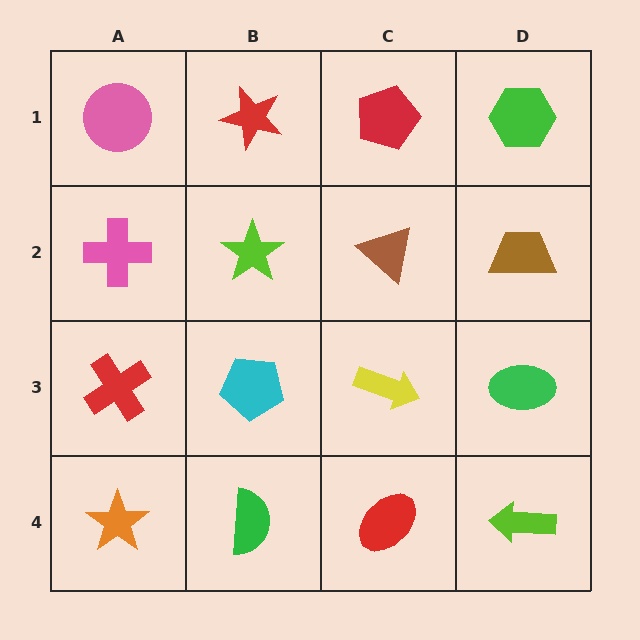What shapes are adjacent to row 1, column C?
A brown triangle (row 2, column C), a red star (row 1, column B), a green hexagon (row 1, column D).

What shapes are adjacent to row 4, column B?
A cyan pentagon (row 3, column B), an orange star (row 4, column A), a red ellipse (row 4, column C).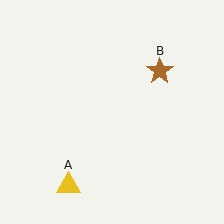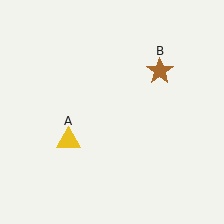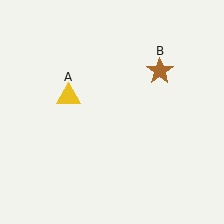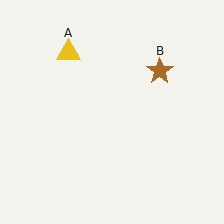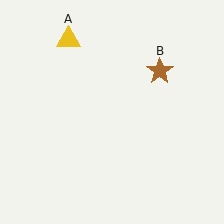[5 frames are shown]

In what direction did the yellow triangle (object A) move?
The yellow triangle (object A) moved up.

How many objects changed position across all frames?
1 object changed position: yellow triangle (object A).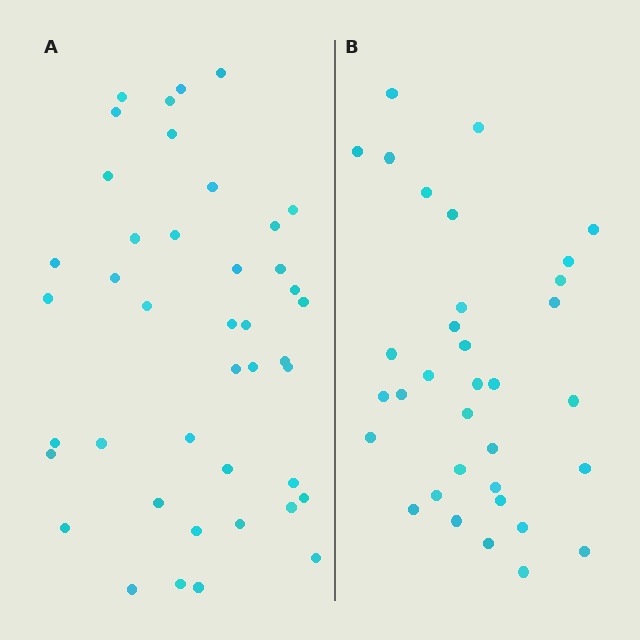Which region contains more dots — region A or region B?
Region A (the left region) has more dots.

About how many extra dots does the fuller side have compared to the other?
Region A has roughly 8 or so more dots than region B.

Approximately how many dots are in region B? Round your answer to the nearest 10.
About 30 dots. (The exact count is 34, which rounds to 30.)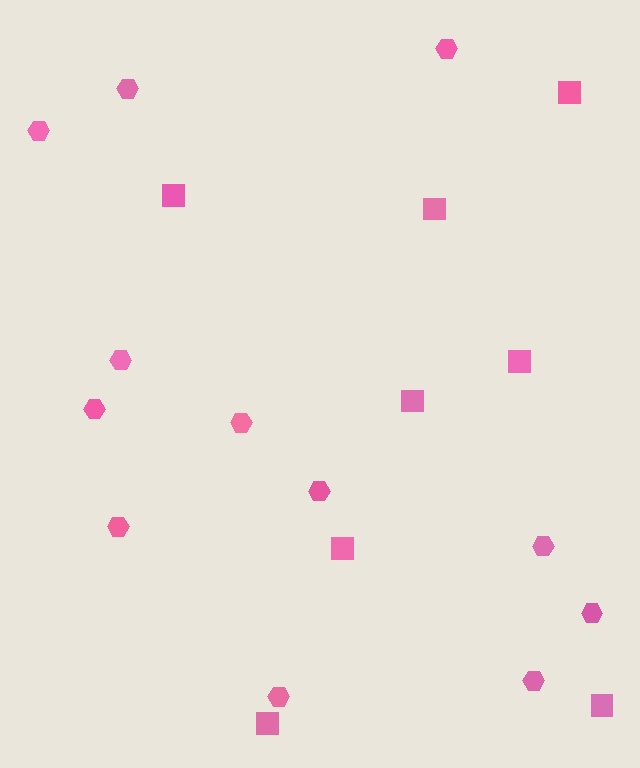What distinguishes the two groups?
There are 2 groups: one group of hexagons (12) and one group of squares (8).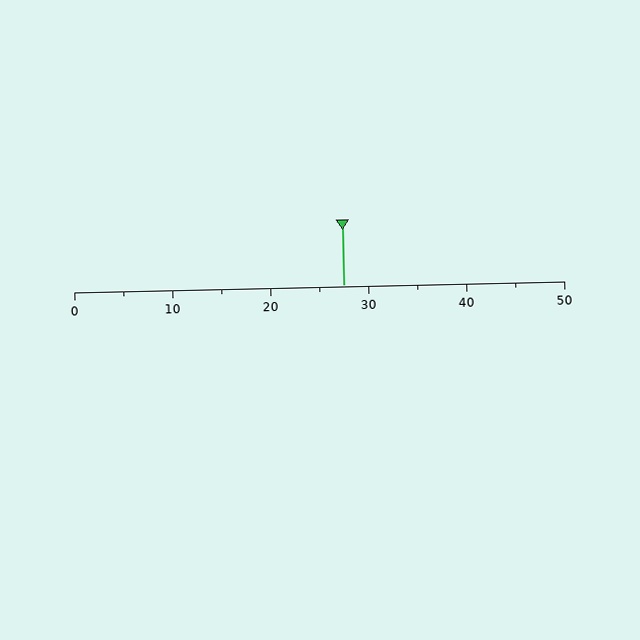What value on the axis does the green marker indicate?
The marker indicates approximately 27.5.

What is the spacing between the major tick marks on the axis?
The major ticks are spaced 10 apart.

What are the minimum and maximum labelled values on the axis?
The axis runs from 0 to 50.